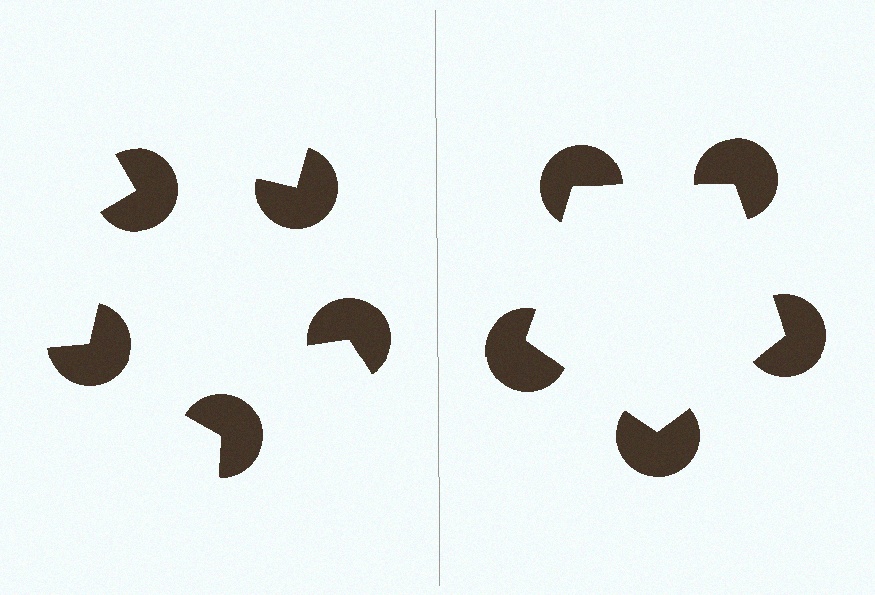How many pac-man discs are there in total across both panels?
10 — 5 on each side.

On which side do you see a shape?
An illusory pentagon appears on the right side. On the left side the wedge cuts are rotated, so no coherent shape forms.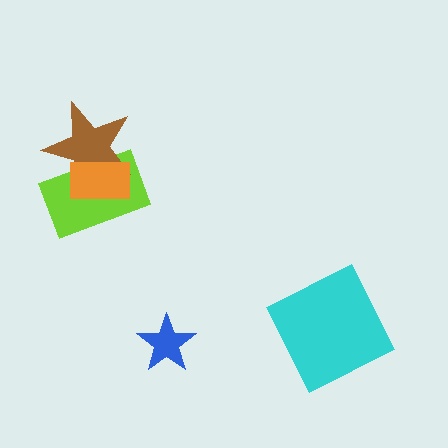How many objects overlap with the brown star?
2 objects overlap with the brown star.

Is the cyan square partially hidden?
No, no other shape covers it.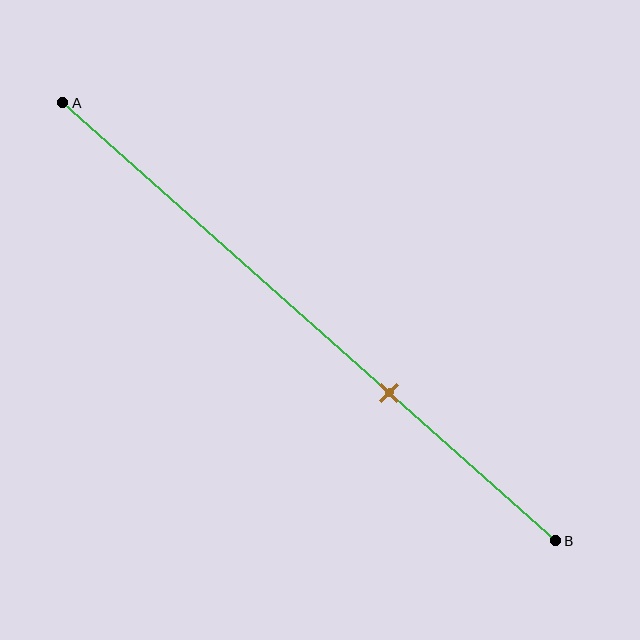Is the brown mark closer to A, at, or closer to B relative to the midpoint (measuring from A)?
The brown mark is closer to point B than the midpoint of segment AB.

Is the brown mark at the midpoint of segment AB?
No, the mark is at about 65% from A, not at the 50% midpoint.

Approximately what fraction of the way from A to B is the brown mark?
The brown mark is approximately 65% of the way from A to B.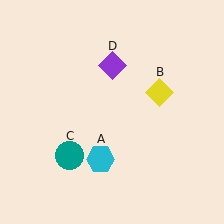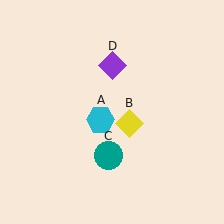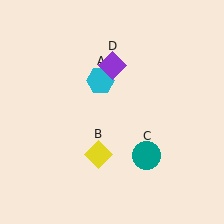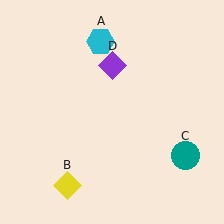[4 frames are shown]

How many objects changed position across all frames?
3 objects changed position: cyan hexagon (object A), yellow diamond (object B), teal circle (object C).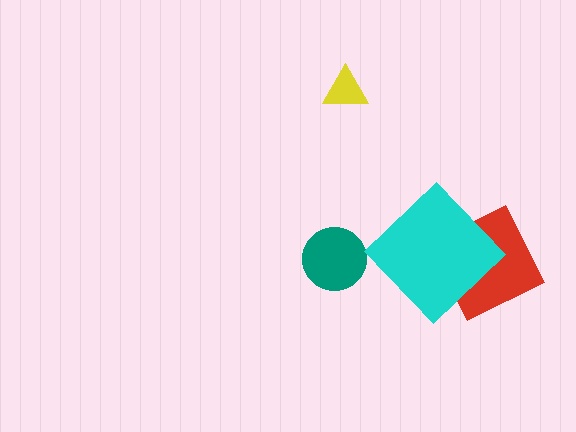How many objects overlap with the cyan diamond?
1 object overlaps with the cyan diamond.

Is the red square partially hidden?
Yes, it is partially covered by another shape.